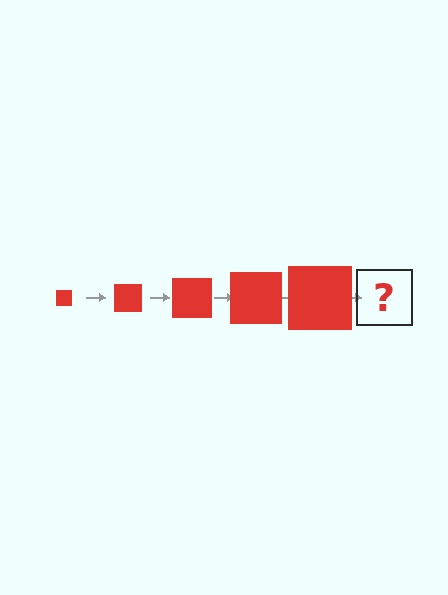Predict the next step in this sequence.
The next step is a red square, larger than the previous one.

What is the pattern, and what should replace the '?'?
The pattern is that the square gets progressively larger each step. The '?' should be a red square, larger than the previous one.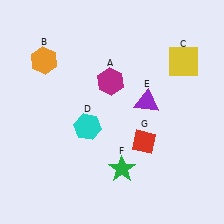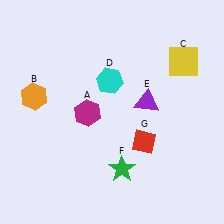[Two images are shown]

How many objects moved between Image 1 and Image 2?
3 objects moved between the two images.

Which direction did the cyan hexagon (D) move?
The cyan hexagon (D) moved up.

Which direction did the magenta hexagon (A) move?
The magenta hexagon (A) moved down.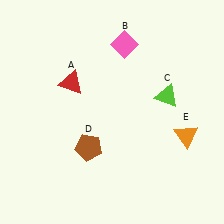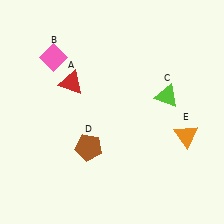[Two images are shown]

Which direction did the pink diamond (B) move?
The pink diamond (B) moved left.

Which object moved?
The pink diamond (B) moved left.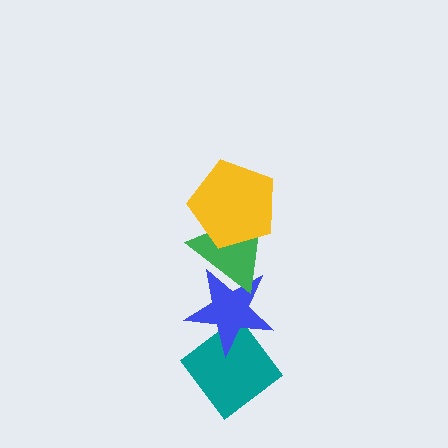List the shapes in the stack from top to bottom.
From top to bottom: the yellow pentagon, the green triangle, the blue star, the teal diamond.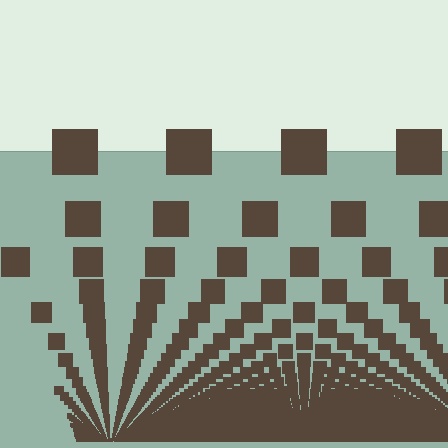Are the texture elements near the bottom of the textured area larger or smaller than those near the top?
Smaller. The gradient is inverted — elements near the bottom are smaller and denser.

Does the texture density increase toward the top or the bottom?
Density increases toward the bottom.